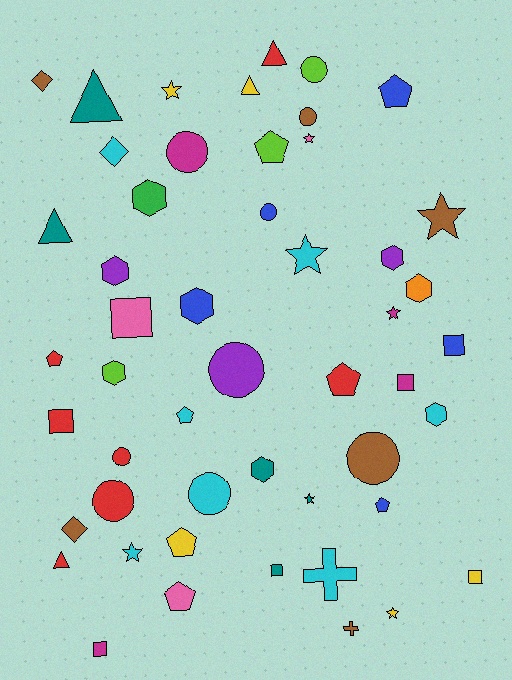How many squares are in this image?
There are 7 squares.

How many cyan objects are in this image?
There are 7 cyan objects.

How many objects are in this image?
There are 50 objects.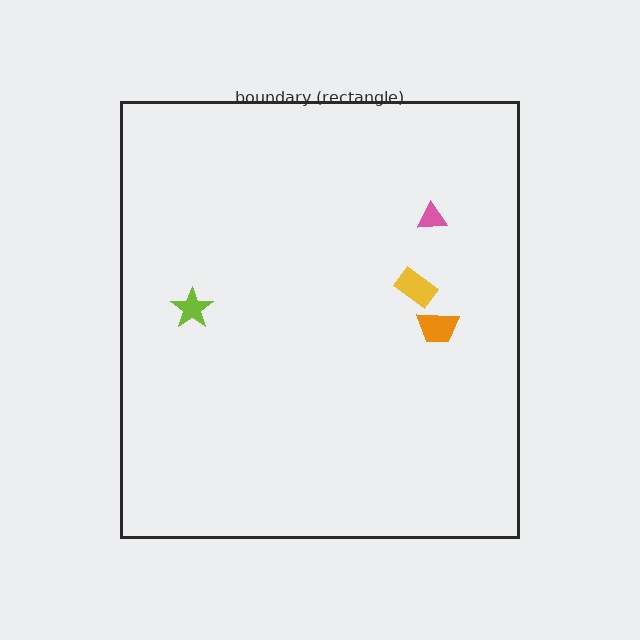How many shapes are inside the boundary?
4 inside, 0 outside.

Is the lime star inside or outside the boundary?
Inside.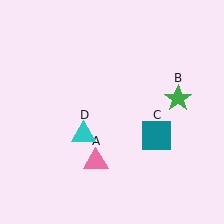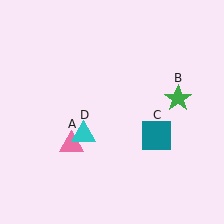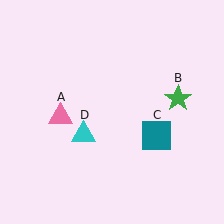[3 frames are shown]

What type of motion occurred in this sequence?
The pink triangle (object A) rotated clockwise around the center of the scene.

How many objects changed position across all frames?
1 object changed position: pink triangle (object A).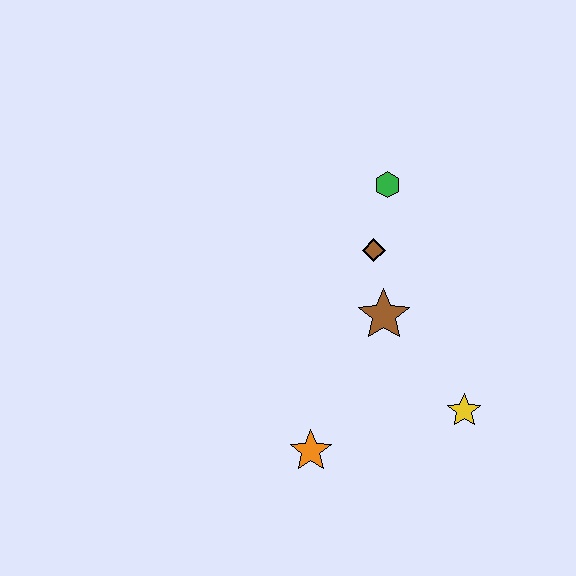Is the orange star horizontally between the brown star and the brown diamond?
No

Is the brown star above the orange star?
Yes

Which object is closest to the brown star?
The brown diamond is closest to the brown star.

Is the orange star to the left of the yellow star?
Yes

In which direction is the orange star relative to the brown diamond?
The orange star is below the brown diamond.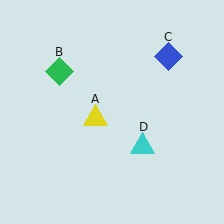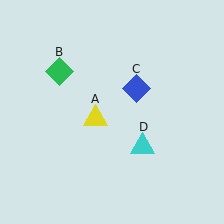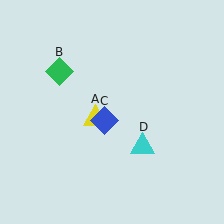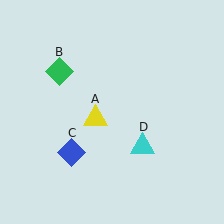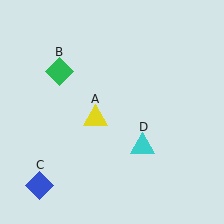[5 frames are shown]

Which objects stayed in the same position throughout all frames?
Yellow triangle (object A) and green diamond (object B) and cyan triangle (object D) remained stationary.